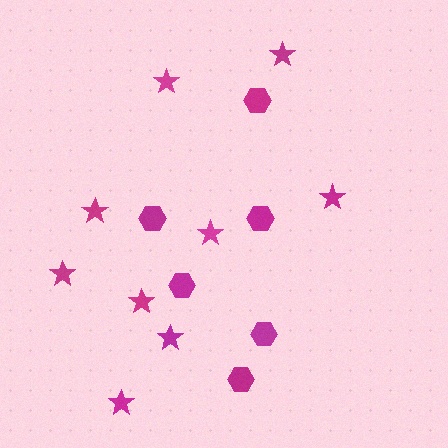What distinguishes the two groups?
There are 2 groups: one group of hexagons (6) and one group of stars (9).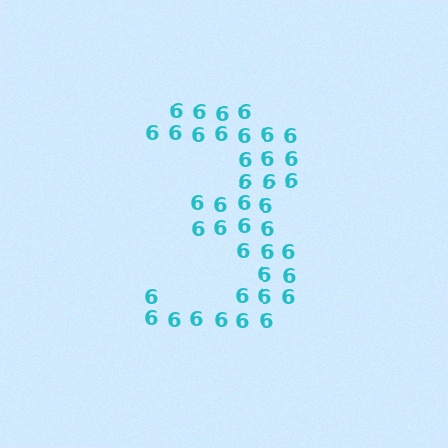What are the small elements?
The small elements are digit 6's.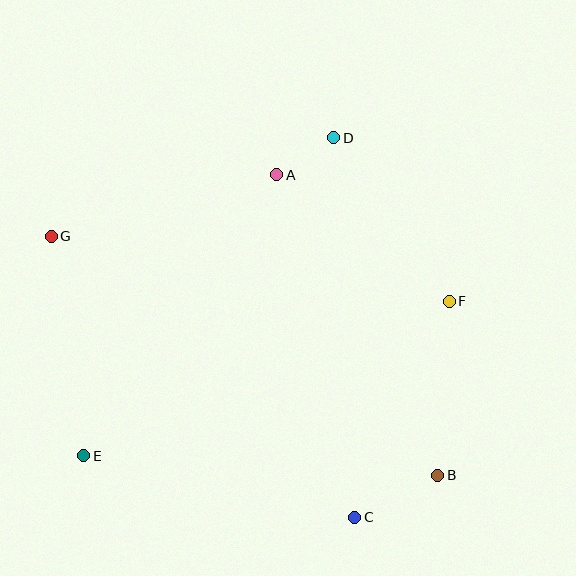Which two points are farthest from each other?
Points B and G are farthest from each other.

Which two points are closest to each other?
Points A and D are closest to each other.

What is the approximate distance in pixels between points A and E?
The distance between A and E is approximately 341 pixels.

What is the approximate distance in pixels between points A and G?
The distance between A and G is approximately 234 pixels.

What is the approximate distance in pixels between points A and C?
The distance between A and C is approximately 351 pixels.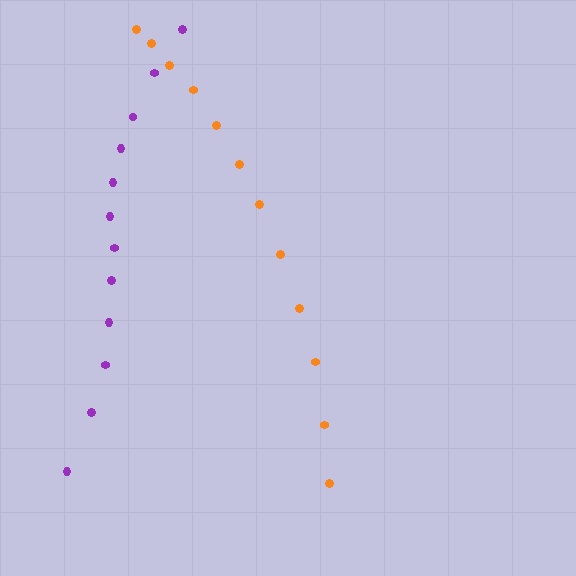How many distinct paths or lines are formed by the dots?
There are 2 distinct paths.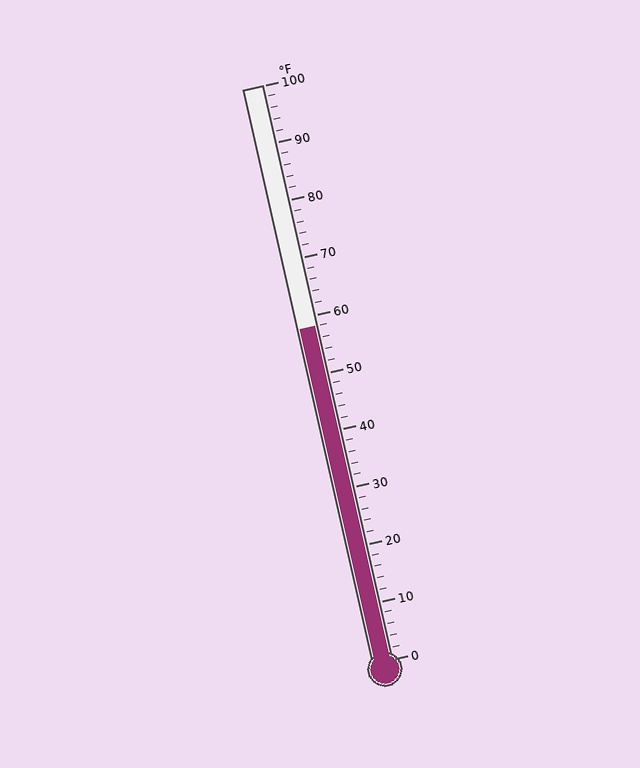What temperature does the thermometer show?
The thermometer shows approximately 58°F.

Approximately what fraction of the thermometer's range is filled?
The thermometer is filled to approximately 60% of its range.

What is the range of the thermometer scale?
The thermometer scale ranges from 0°F to 100°F.